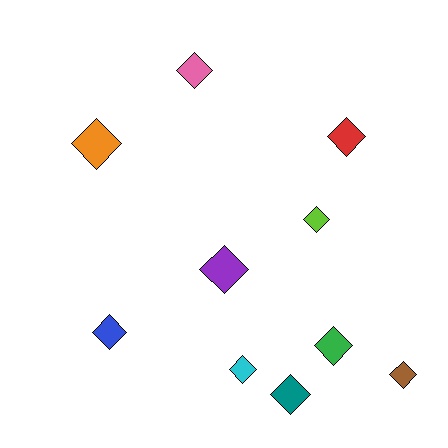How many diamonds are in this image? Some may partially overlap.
There are 10 diamonds.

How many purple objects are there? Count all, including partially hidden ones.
There is 1 purple object.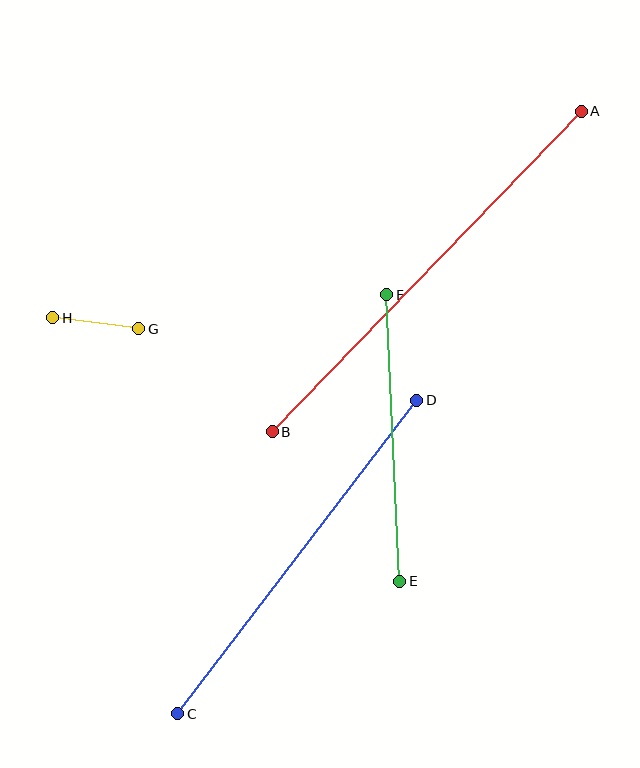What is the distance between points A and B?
The distance is approximately 445 pixels.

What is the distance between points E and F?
The distance is approximately 287 pixels.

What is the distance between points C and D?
The distance is approximately 394 pixels.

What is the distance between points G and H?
The distance is approximately 87 pixels.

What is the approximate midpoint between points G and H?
The midpoint is at approximately (96, 323) pixels.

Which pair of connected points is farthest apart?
Points A and B are farthest apart.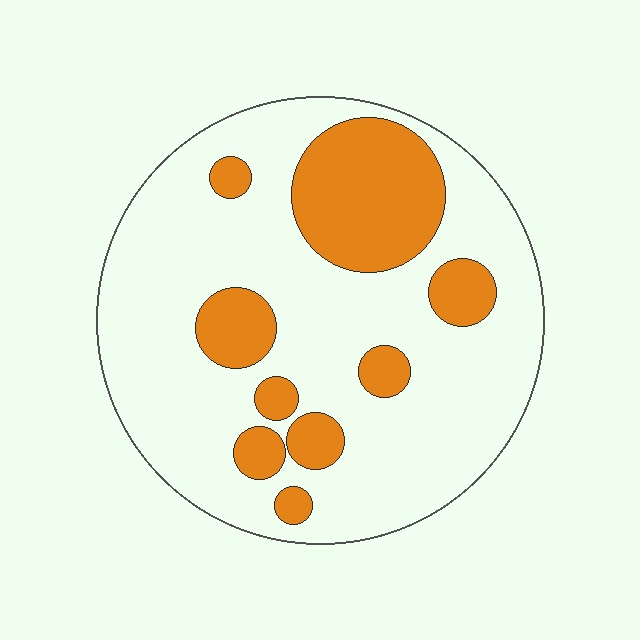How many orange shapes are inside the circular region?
9.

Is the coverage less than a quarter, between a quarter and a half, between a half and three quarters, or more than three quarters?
Less than a quarter.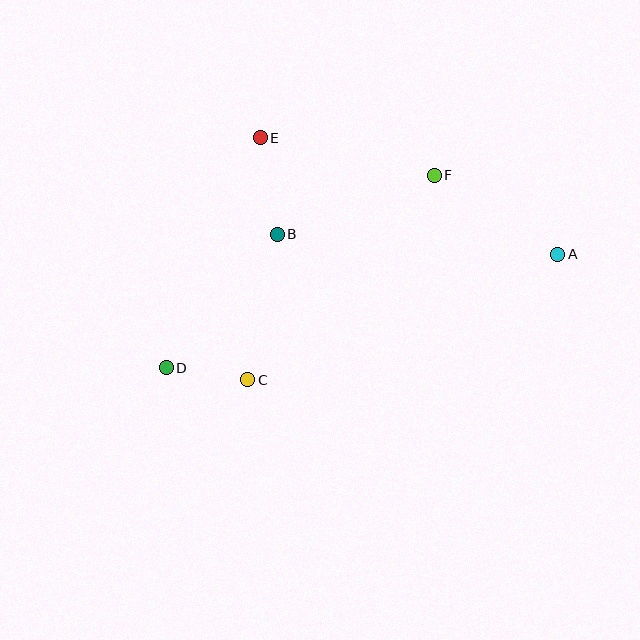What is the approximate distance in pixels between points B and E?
The distance between B and E is approximately 98 pixels.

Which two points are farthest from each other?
Points A and D are farthest from each other.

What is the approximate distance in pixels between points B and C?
The distance between B and C is approximately 148 pixels.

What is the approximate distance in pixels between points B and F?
The distance between B and F is approximately 168 pixels.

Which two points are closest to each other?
Points C and D are closest to each other.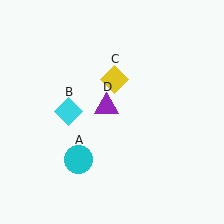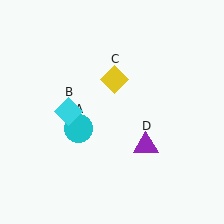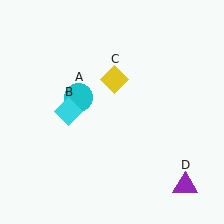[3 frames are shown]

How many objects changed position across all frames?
2 objects changed position: cyan circle (object A), purple triangle (object D).